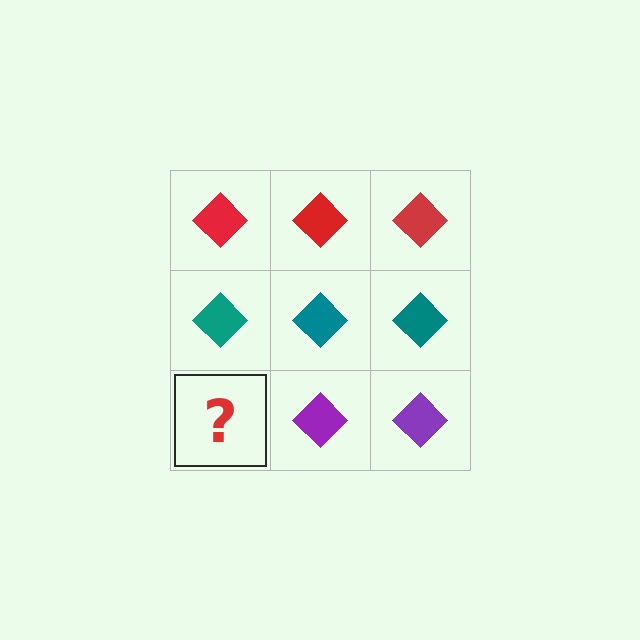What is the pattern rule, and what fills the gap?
The rule is that each row has a consistent color. The gap should be filled with a purple diamond.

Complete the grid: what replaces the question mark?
The question mark should be replaced with a purple diamond.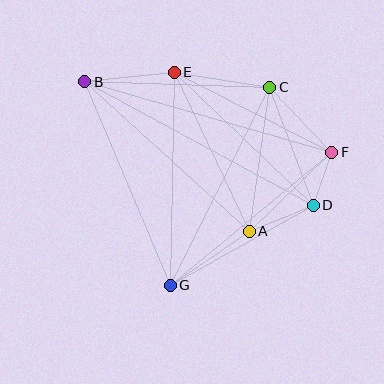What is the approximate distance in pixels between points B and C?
The distance between B and C is approximately 185 pixels.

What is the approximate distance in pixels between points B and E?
The distance between B and E is approximately 90 pixels.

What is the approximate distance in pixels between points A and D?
The distance between A and D is approximately 69 pixels.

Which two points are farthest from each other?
Points B and D are farthest from each other.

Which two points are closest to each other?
Points D and F are closest to each other.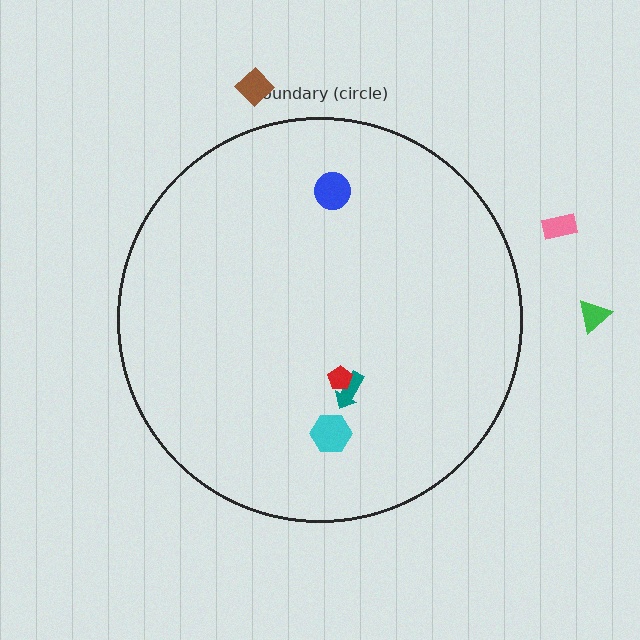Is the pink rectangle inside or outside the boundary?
Outside.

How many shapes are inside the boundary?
4 inside, 3 outside.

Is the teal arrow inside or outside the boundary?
Inside.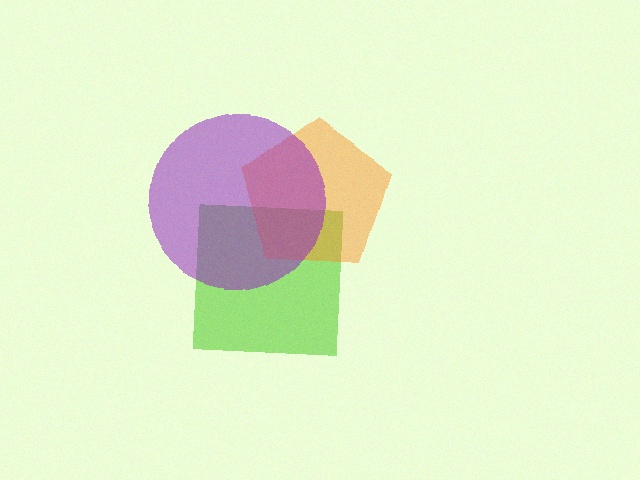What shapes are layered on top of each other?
The layered shapes are: a lime square, an orange pentagon, a purple circle.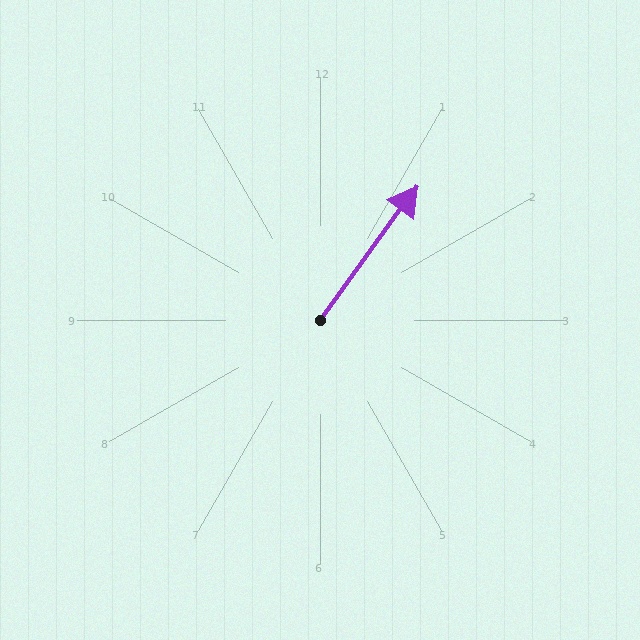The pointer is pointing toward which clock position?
Roughly 1 o'clock.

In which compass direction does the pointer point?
Northeast.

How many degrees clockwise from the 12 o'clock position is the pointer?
Approximately 36 degrees.